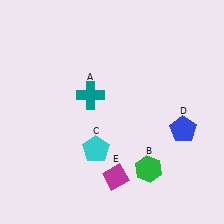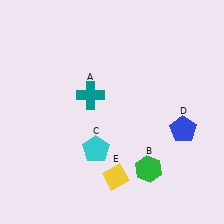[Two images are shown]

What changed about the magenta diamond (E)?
In Image 1, E is magenta. In Image 2, it changed to yellow.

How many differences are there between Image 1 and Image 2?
There is 1 difference between the two images.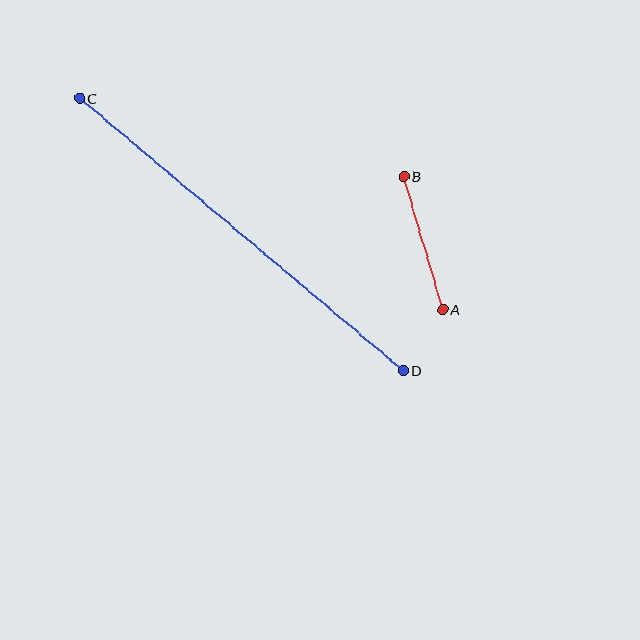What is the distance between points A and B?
The distance is approximately 139 pixels.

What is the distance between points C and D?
The distance is approximately 423 pixels.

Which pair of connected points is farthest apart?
Points C and D are farthest apart.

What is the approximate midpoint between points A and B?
The midpoint is at approximately (423, 243) pixels.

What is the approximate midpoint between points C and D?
The midpoint is at approximately (241, 234) pixels.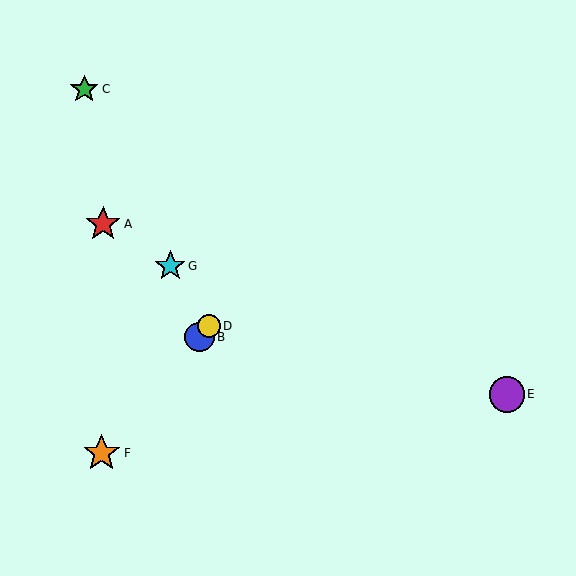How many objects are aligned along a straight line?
3 objects (B, D, F) are aligned along a straight line.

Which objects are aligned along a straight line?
Objects B, D, F are aligned along a straight line.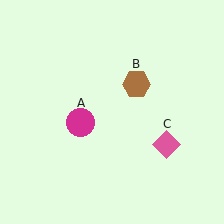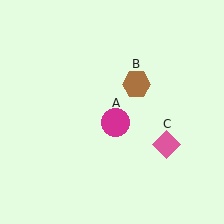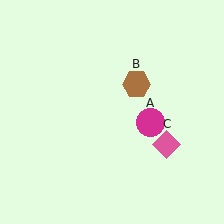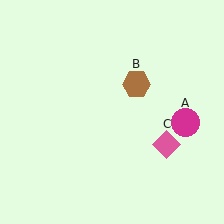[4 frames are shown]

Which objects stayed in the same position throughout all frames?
Brown hexagon (object B) and pink diamond (object C) remained stationary.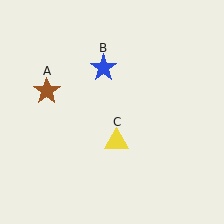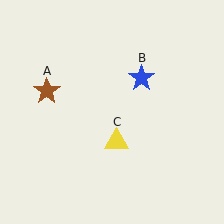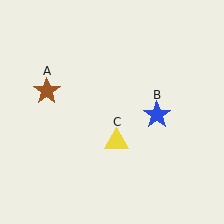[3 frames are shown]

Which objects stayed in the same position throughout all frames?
Brown star (object A) and yellow triangle (object C) remained stationary.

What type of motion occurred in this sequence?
The blue star (object B) rotated clockwise around the center of the scene.